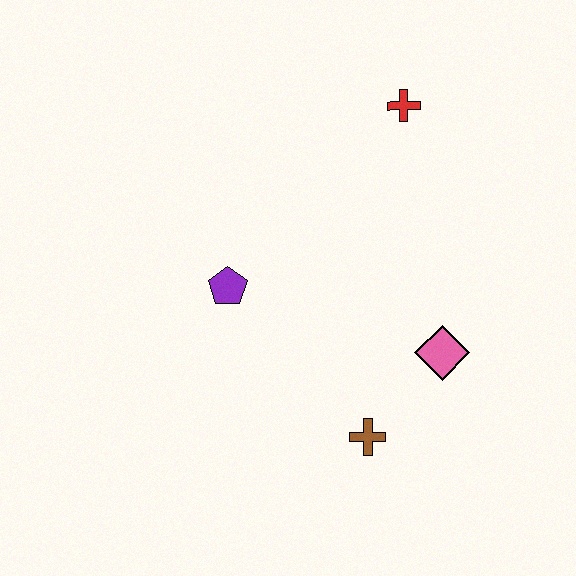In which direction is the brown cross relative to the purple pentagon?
The brown cross is below the purple pentagon.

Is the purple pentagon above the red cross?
No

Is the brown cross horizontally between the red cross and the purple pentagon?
Yes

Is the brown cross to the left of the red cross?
Yes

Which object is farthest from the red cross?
The brown cross is farthest from the red cross.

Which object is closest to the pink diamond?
The brown cross is closest to the pink diamond.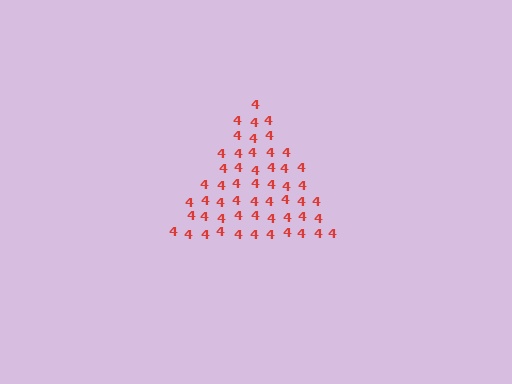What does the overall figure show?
The overall figure shows a triangle.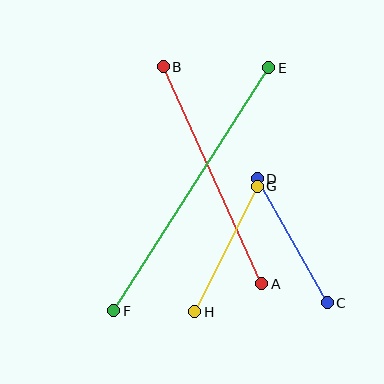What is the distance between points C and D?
The distance is approximately 143 pixels.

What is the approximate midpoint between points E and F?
The midpoint is at approximately (191, 189) pixels.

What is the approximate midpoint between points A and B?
The midpoint is at approximately (212, 175) pixels.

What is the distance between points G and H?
The distance is approximately 140 pixels.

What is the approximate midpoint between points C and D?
The midpoint is at approximately (292, 241) pixels.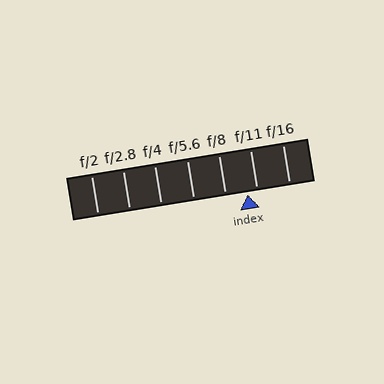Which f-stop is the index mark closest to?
The index mark is closest to f/11.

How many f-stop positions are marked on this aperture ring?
There are 7 f-stop positions marked.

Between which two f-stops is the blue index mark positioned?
The index mark is between f/8 and f/11.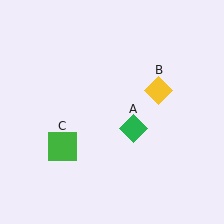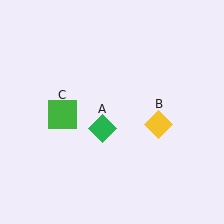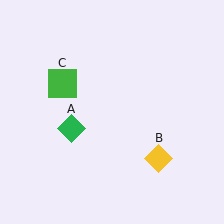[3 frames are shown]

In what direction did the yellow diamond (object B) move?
The yellow diamond (object B) moved down.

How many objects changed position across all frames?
3 objects changed position: green diamond (object A), yellow diamond (object B), green square (object C).